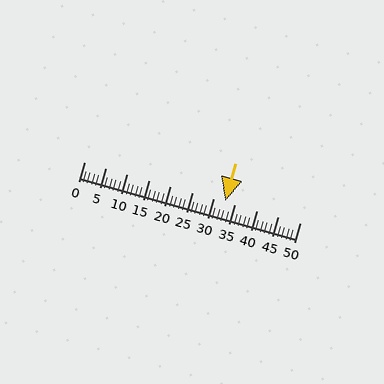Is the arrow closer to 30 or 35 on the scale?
The arrow is closer to 35.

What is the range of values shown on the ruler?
The ruler shows values from 0 to 50.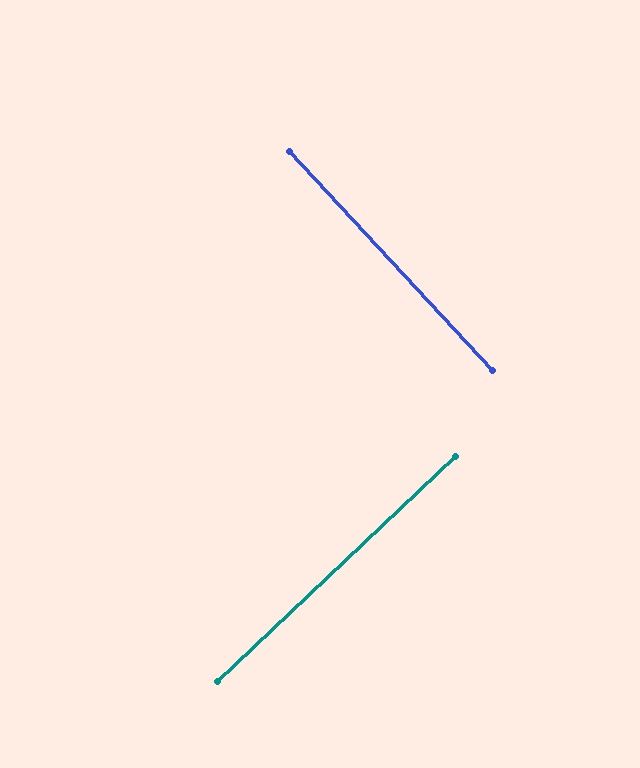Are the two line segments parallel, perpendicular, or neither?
Perpendicular — they meet at approximately 89°.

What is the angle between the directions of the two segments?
Approximately 89 degrees.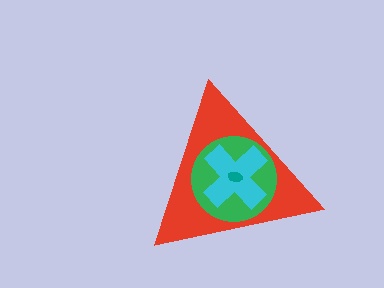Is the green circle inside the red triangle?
Yes.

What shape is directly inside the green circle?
The cyan cross.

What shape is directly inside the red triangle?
The green circle.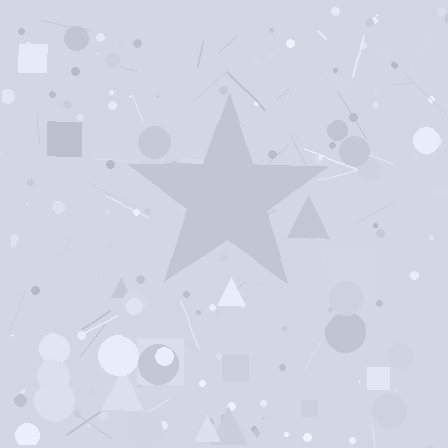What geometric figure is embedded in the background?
A star is embedded in the background.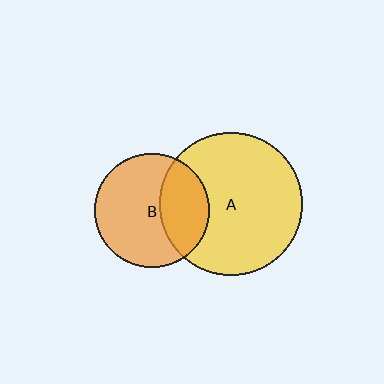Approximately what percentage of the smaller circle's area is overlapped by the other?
Approximately 35%.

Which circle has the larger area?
Circle A (yellow).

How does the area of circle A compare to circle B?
Approximately 1.6 times.